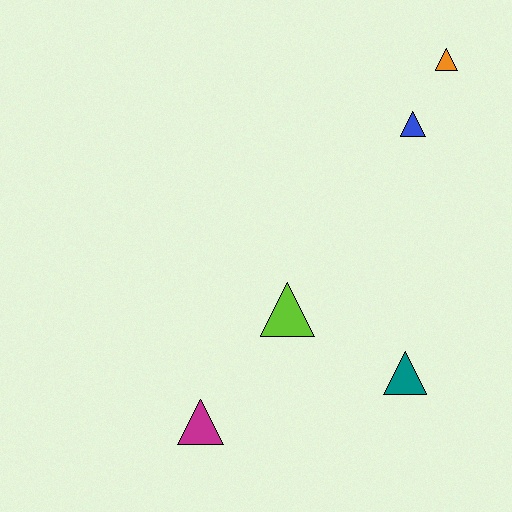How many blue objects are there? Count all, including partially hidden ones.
There is 1 blue object.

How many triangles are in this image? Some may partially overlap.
There are 5 triangles.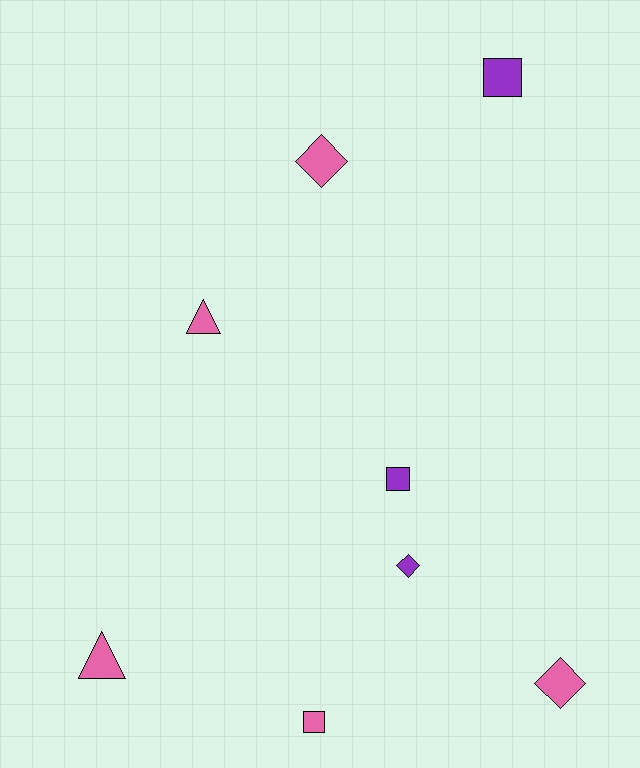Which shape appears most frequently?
Diamond, with 3 objects.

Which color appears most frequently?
Pink, with 5 objects.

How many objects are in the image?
There are 8 objects.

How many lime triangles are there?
There are no lime triangles.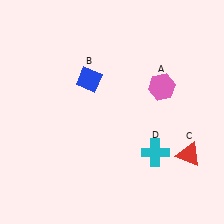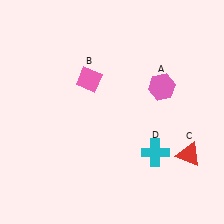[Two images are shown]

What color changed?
The diamond (B) changed from blue in Image 1 to pink in Image 2.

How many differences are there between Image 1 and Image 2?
There is 1 difference between the two images.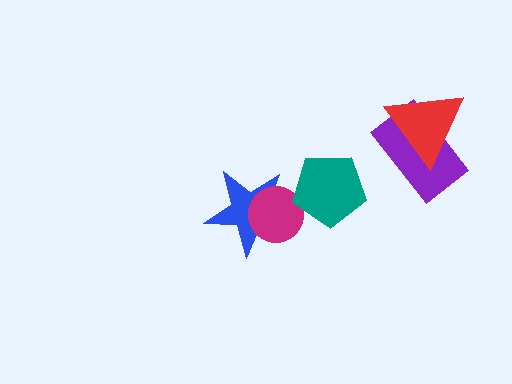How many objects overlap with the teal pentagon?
1 object overlaps with the teal pentagon.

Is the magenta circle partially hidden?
Yes, it is partially covered by another shape.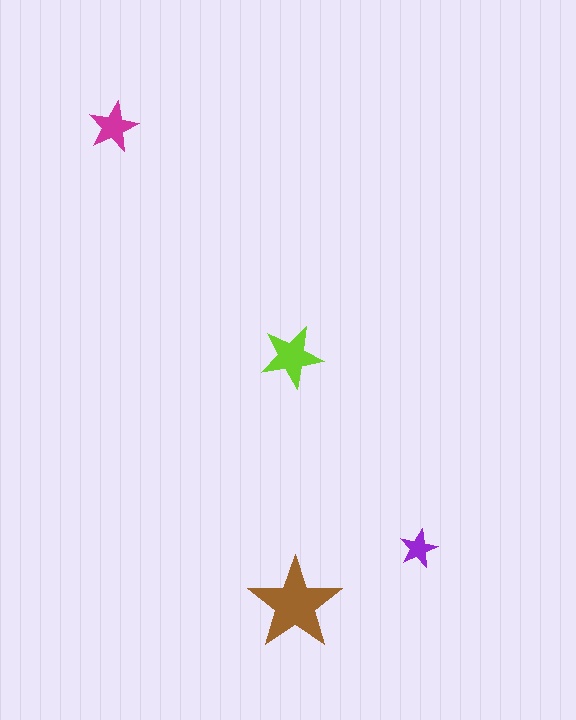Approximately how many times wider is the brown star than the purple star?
About 2.5 times wider.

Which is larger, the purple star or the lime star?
The lime one.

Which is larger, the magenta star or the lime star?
The lime one.